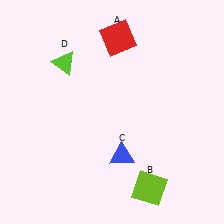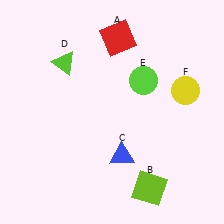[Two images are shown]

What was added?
A lime circle (E), a yellow circle (F) were added in Image 2.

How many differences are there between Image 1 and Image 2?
There are 2 differences between the two images.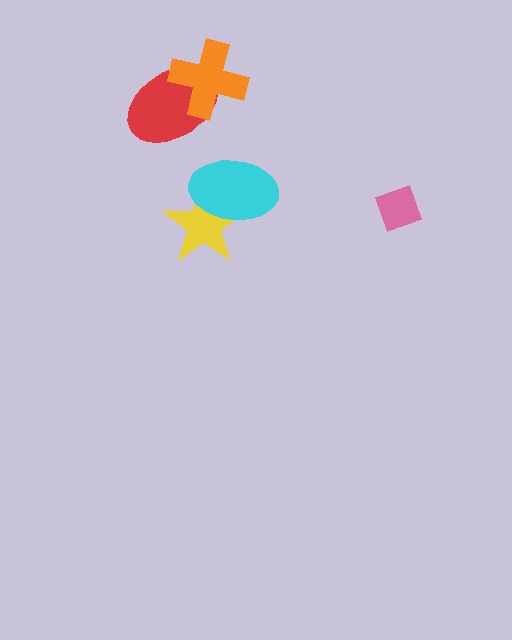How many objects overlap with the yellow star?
1 object overlaps with the yellow star.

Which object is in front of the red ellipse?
The orange cross is in front of the red ellipse.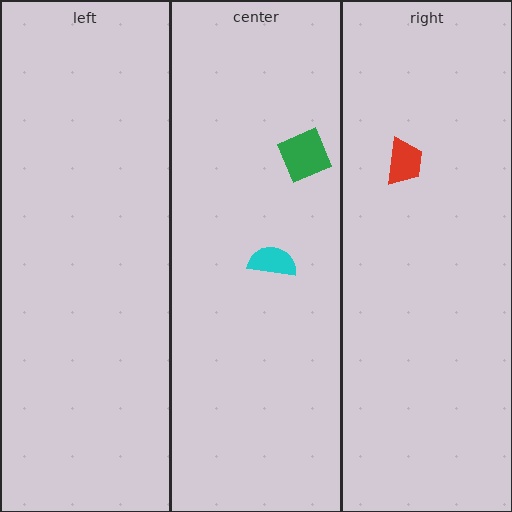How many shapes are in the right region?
1.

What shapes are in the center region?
The cyan semicircle, the green diamond.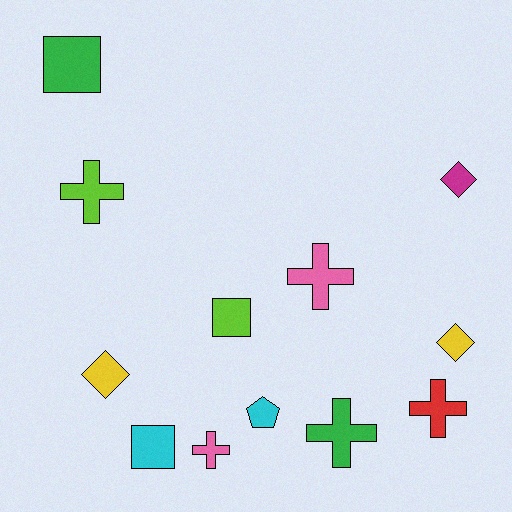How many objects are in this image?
There are 12 objects.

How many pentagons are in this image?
There is 1 pentagon.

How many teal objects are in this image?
There are no teal objects.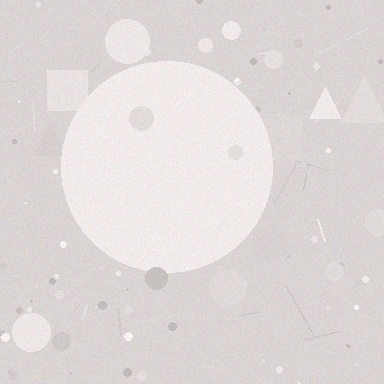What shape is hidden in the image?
A circle is hidden in the image.